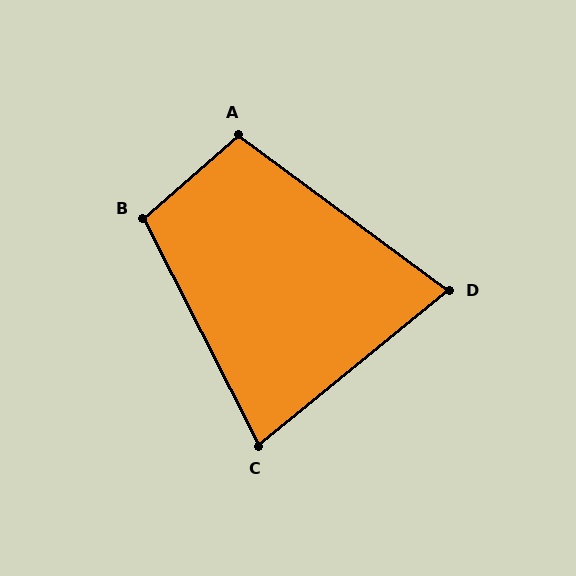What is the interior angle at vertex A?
Approximately 102 degrees (obtuse).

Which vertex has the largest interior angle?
B, at approximately 104 degrees.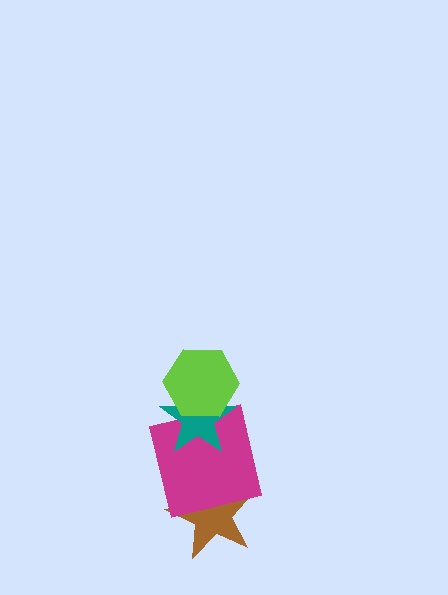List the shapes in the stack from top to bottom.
From top to bottom: the lime hexagon, the teal star, the magenta square, the brown star.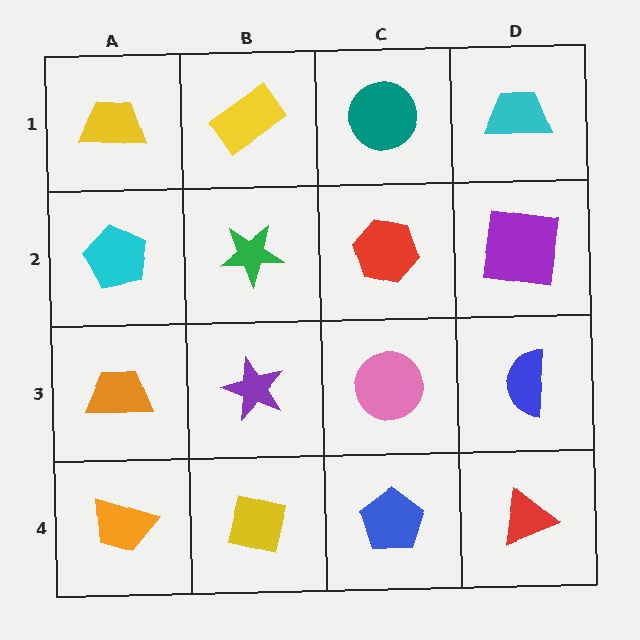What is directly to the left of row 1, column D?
A teal circle.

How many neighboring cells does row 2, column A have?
3.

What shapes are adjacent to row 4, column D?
A blue semicircle (row 3, column D), a blue pentagon (row 4, column C).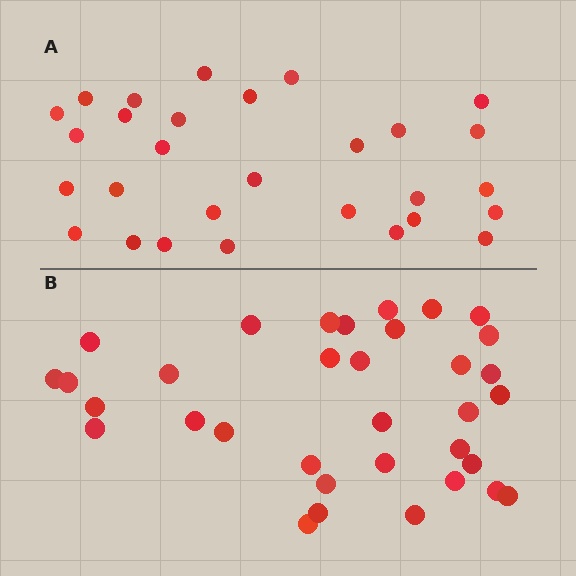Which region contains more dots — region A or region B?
Region B (the bottom region) has more dots.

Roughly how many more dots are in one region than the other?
Region B has about 5 more dots than region A.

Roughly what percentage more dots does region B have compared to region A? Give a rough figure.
About 15% more.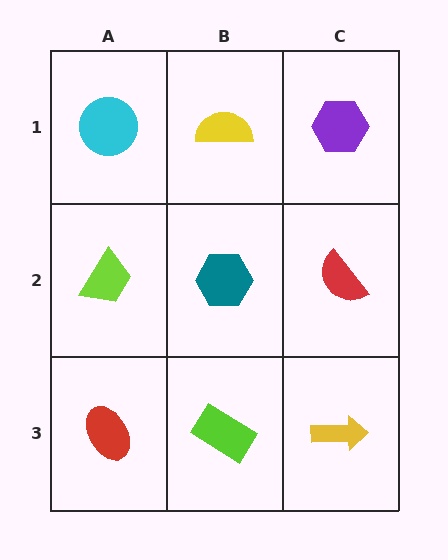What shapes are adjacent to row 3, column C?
A red semicircle (row 2, column C), a lime rectangle (row 3, column B).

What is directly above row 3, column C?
A red semicircle.